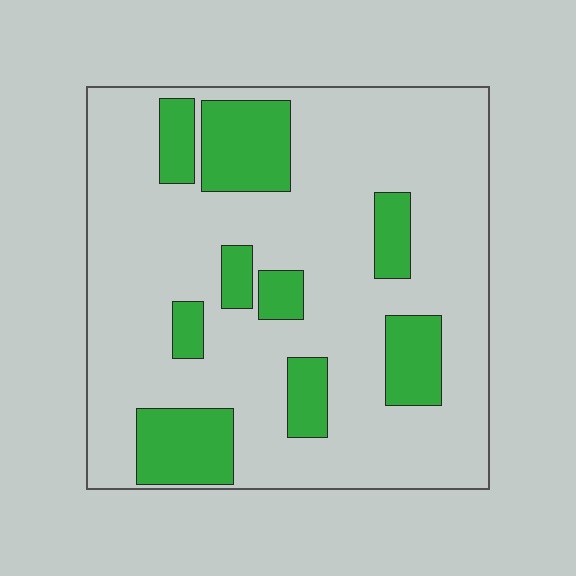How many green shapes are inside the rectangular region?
9.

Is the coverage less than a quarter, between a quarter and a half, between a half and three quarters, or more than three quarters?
Less than a quarter.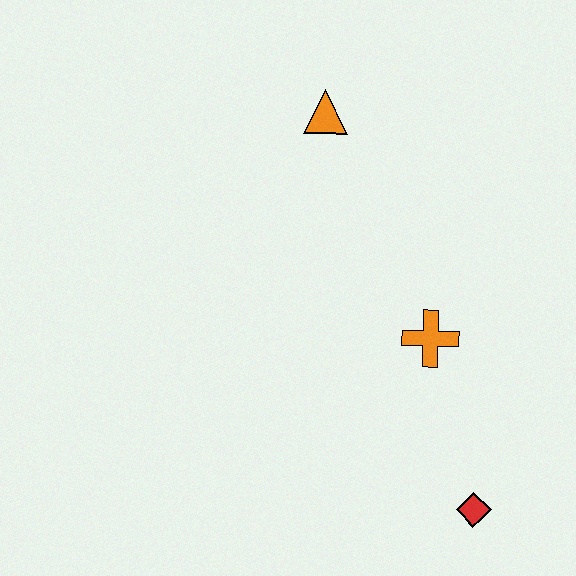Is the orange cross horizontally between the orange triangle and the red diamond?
Yes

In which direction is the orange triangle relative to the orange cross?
The orange triangle is above the orange cross.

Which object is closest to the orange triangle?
The orange cross is closest to the orange triangle.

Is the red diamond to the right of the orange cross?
Yes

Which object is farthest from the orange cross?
The orange triangle is farthest from the orange cross.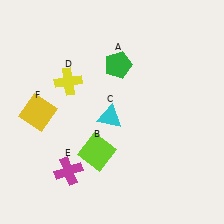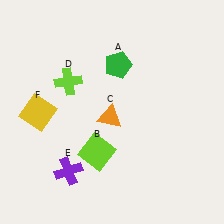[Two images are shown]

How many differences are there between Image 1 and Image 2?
There are 3 differences between the two images.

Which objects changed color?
C changed from cyan to orange. D changed from yellow to lime. E changed from magenta to purple.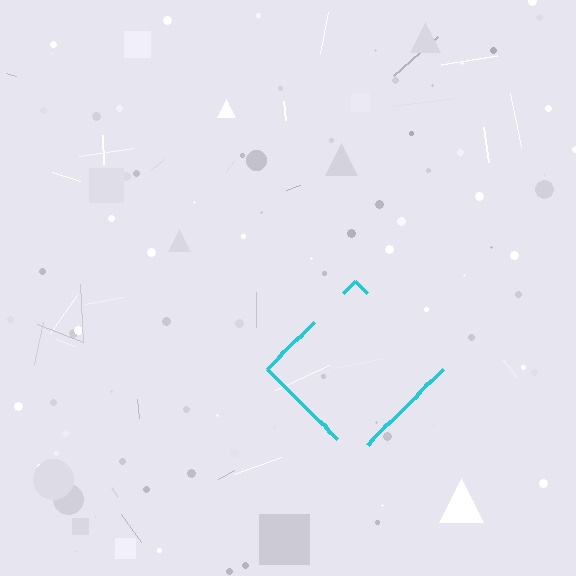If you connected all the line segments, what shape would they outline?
They would outline a diamond.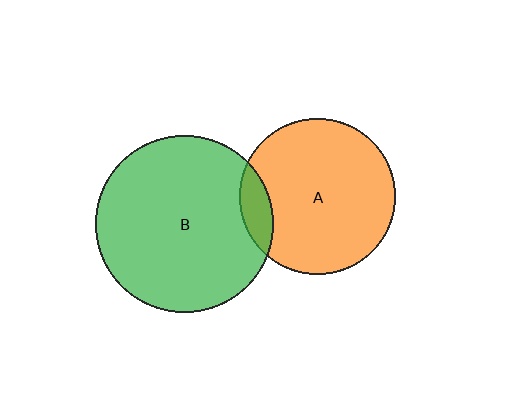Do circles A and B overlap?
Yes.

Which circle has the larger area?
Circle B (green).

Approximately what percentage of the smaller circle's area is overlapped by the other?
Approximately 10%.